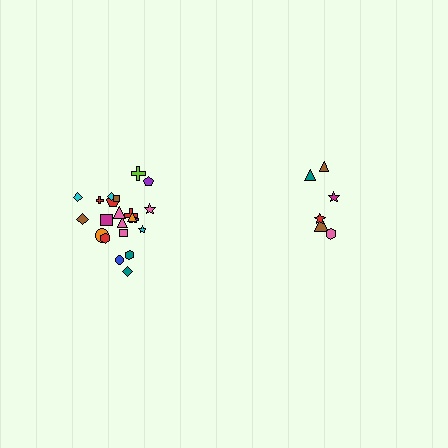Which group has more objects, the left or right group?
The left group.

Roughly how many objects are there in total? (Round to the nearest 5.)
Roughly 30 objects in total.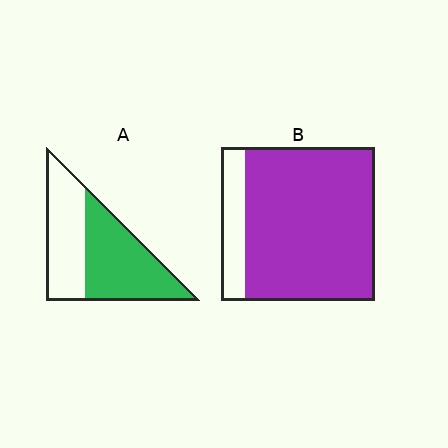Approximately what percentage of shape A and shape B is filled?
A is approximately 55% and B is approximately 85%.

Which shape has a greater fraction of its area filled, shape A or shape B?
Shape B.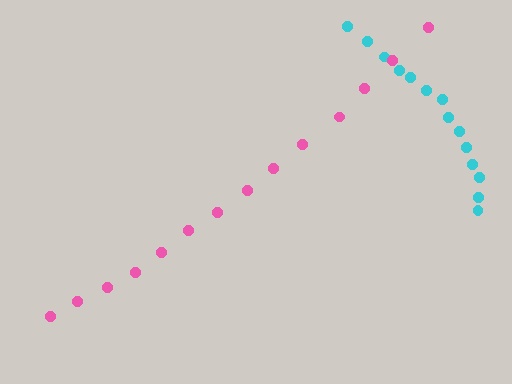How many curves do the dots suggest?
There are 2 distinct paths.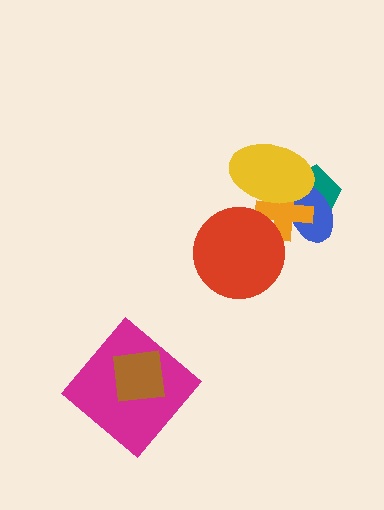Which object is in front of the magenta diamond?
The brown square is in front of the magenta diamond.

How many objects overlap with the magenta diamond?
1 object overlaps with the magenta diamond.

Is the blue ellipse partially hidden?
Yes, it is partially covered by another shape.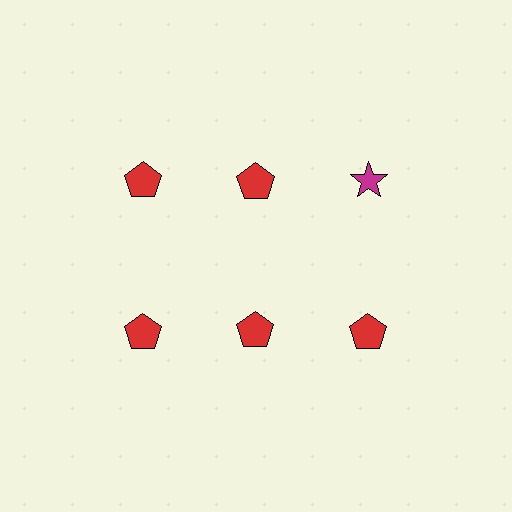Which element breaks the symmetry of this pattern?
The magenta star in the top row, center column breaks the symmetry. All other shapes are red pentagons.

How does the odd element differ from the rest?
It differs in both color (magenta instead of red) and shape (star instead of pentagon).